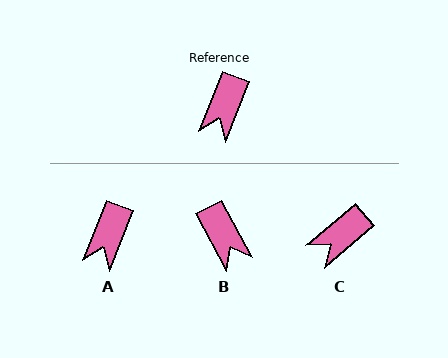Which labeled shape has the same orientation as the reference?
A.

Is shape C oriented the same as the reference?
No, it is off by about 28 degrees.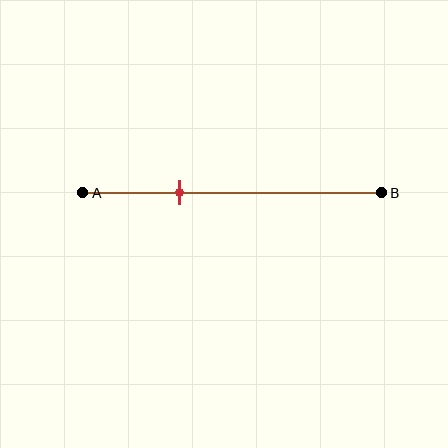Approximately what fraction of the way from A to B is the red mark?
The red mark is approximately 30% of the way from A to B.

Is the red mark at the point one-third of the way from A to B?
Yes, the mark is approximately at the one-third point.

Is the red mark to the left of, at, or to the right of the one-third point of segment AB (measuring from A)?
The red mark is approximately at the one-third point of segment AB.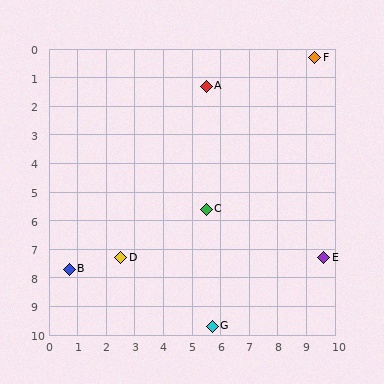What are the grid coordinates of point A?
Point A is at approximately (5.5, 1.3).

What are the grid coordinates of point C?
Point C is at approximately (5.5, 5.6).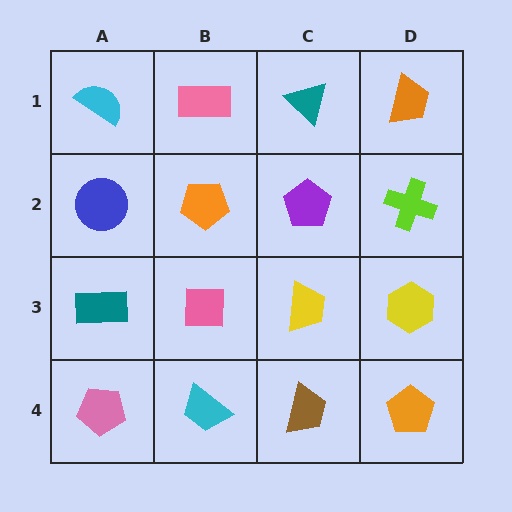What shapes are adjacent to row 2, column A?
A cyan semicircle (row 1, column A), a teal rectangle (row 3, column A), an orange pentagon (row 2, column B).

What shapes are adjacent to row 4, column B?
A pink square (row 3, column B), a pink pentagon (row 4, column A), a brown trapezoid (row 4, column C).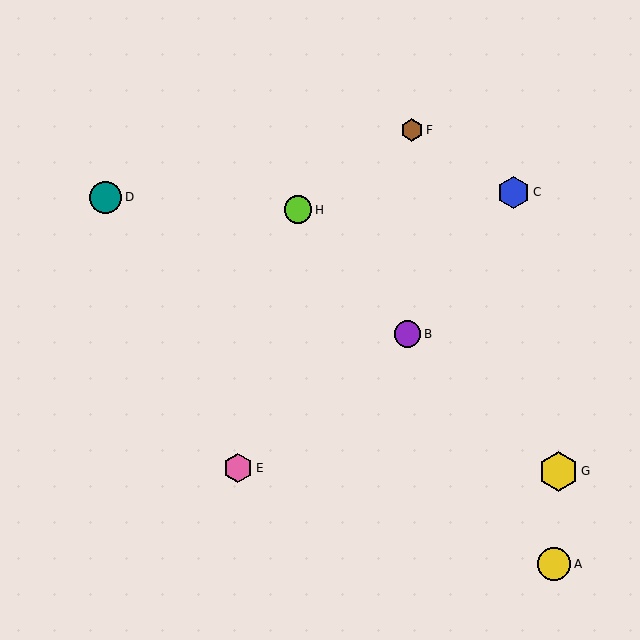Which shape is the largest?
The yellow hexagon (labeled G) is the largest.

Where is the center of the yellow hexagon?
The center of the yellow hexagon is at (558, 471).